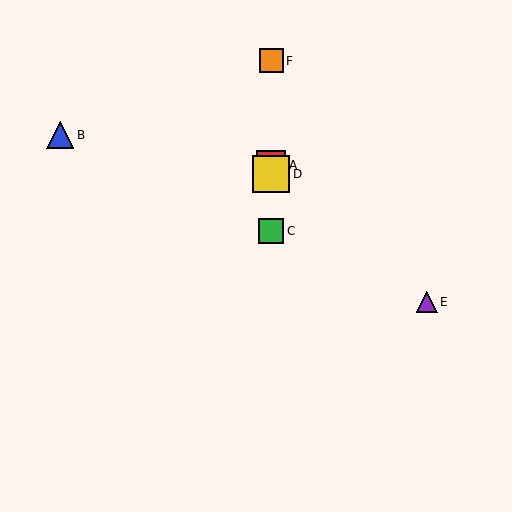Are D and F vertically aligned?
Yes, both are at x≈271.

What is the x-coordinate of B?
Object B is at x≈60.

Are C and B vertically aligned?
No, C is at x≈271 and B is at x≈60.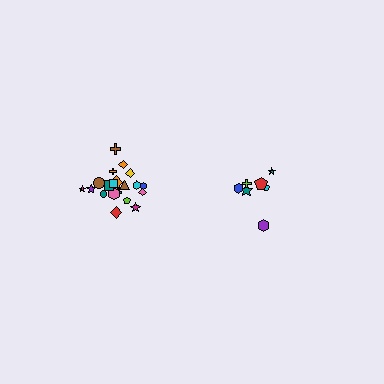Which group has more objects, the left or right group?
The left group.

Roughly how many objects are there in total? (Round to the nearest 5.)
Roughly 30 objects in total.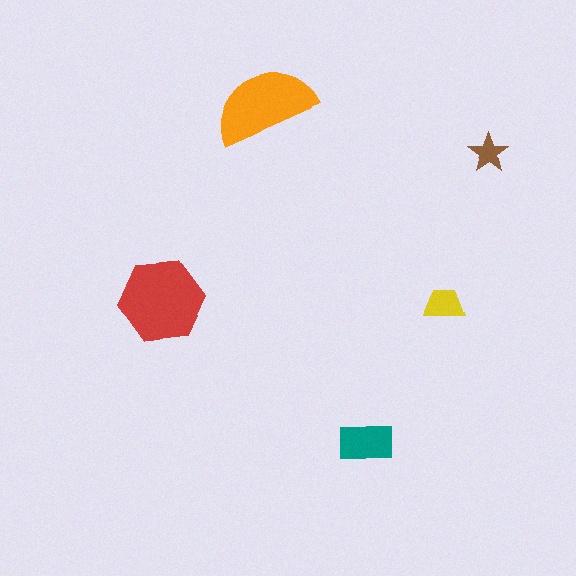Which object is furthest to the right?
The brown star is rightmost.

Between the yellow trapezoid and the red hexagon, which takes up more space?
The red hexagon.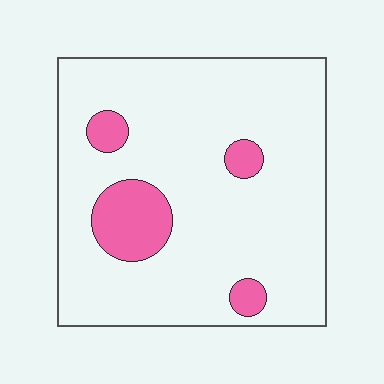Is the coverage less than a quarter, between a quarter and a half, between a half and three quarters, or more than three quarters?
Less than a quarter.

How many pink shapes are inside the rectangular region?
4.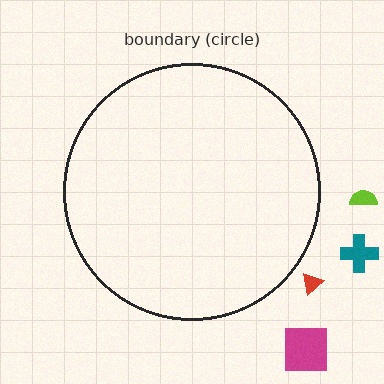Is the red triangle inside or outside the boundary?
Outside.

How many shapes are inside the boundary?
0 inside, 4 outside.